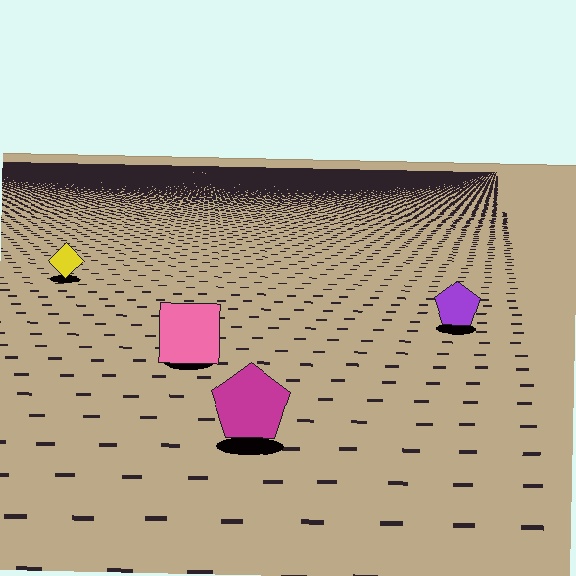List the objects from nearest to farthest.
From nearest to farthest: the magenta pentagon, the pink square, the purple pentagon, the yellow diamond.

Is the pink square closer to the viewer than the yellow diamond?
Yes. The pink square is closer — you can tell from the texture gradient: the ground texture is coarser near it.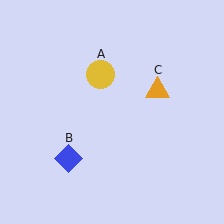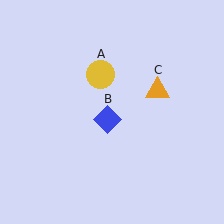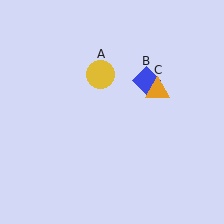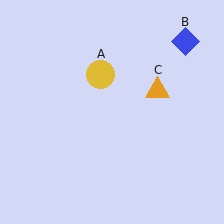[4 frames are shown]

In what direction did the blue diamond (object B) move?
The blue diamond (object B) moved up and to the right.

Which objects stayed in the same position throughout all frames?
Yellow circle (object A) and orange triangle (object C) remained stationary.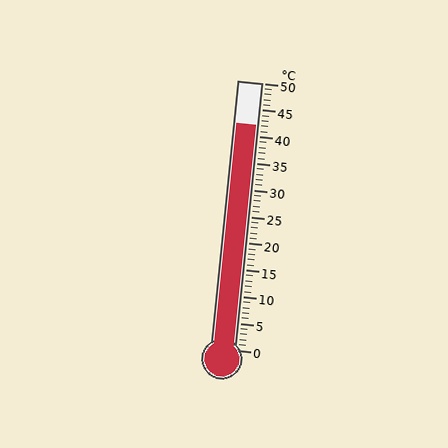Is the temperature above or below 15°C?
The temperature is above 15°C.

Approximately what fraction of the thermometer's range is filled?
The thermometer is filled to approximately 85% of its range.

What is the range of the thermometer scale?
The thermometer scale ranges from 0°C to 50°C.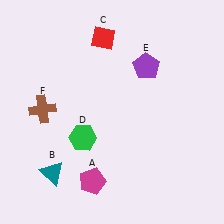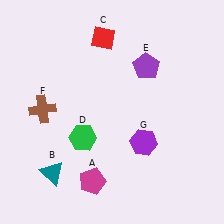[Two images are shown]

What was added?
A purple hexagon (G) was added in Image 2.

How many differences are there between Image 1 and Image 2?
There is 1 difference between the two images.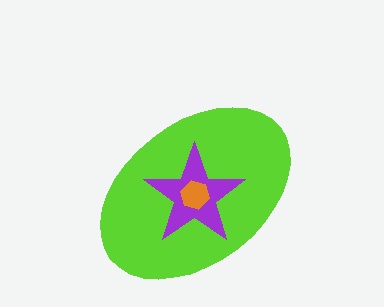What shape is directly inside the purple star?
The orange hexagon.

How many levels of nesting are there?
3.